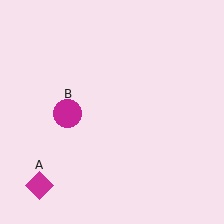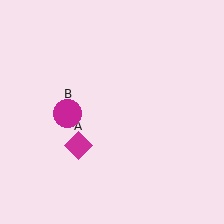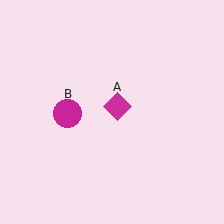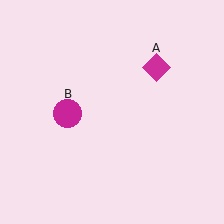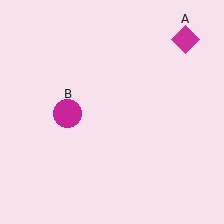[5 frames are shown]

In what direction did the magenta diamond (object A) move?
The magenta diamond (object A) moved up and to the right.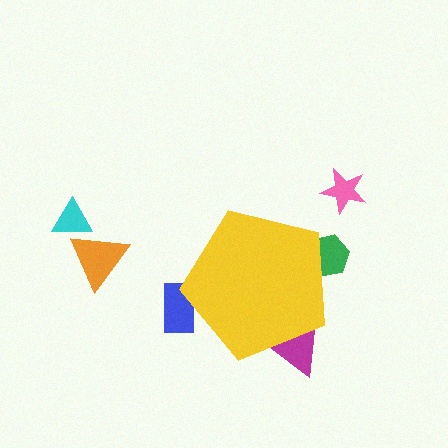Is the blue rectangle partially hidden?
Yes, the blue rectangle is partially hidden behind the yellow pentagon.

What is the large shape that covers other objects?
A yellow pentagon.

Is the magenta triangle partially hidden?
Yes, the magenta triangle is partially hidden behind the yellow pentagon.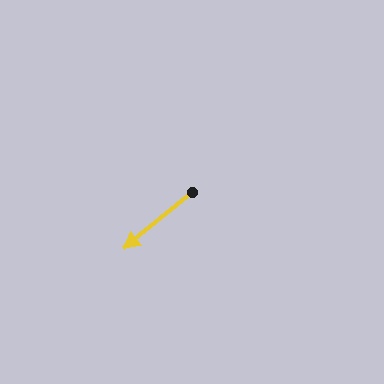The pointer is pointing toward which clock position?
Roughly 8 o'clock.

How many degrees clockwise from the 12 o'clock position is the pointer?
Approximately 230 degrees.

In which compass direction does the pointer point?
Southwest.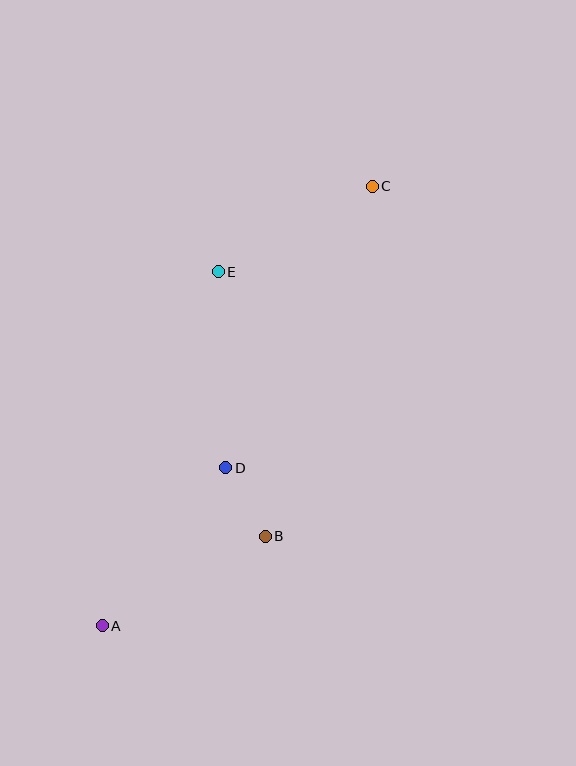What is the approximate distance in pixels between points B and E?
The distance between B and E is approximately 269 pixels.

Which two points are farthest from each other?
Points A and C are farthest from each other.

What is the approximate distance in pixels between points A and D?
The distance between A and D is approximately 201 pixels.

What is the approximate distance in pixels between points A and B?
The distance between A and B is approximately 186 pixels.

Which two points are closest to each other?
Points B and D are closest to each other.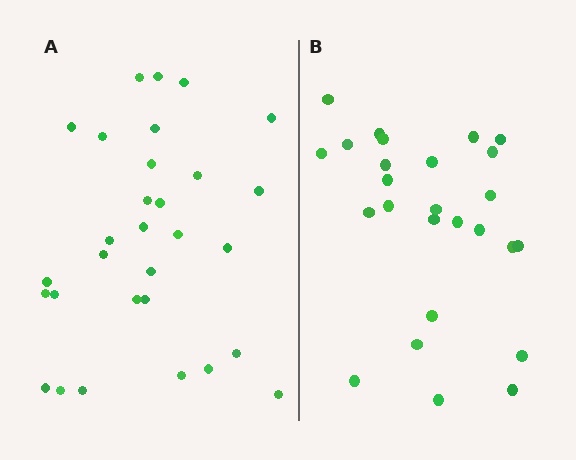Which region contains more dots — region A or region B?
Region A (the left region) has more dots.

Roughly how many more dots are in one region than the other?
Region A has about 4 more dots than region B.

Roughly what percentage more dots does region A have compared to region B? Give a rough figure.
About 15% more.